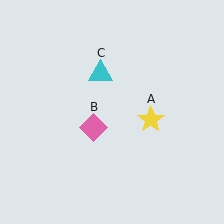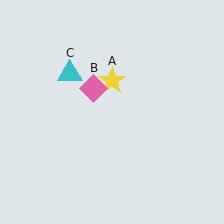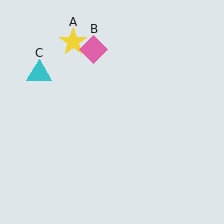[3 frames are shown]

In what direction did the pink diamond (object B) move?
The pink diamond (object B) moved up.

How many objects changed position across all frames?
3 objects changed position: yellow star (object A), pink diamond (object B), cyan triangle (object C).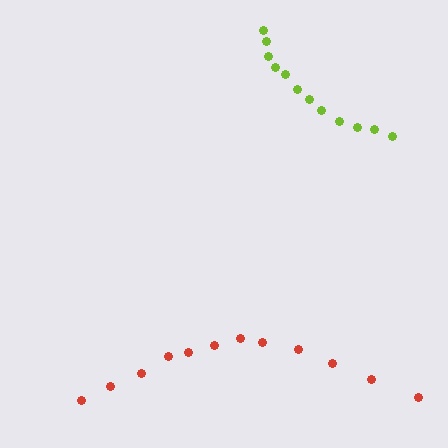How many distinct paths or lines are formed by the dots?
There are 2 distinct paths.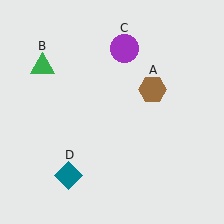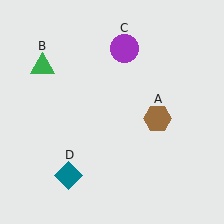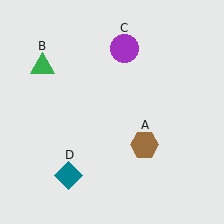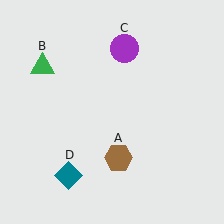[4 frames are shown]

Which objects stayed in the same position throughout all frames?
Green triangle (object B) and purple circle (object C) and teal diamond (object D) remained stationary.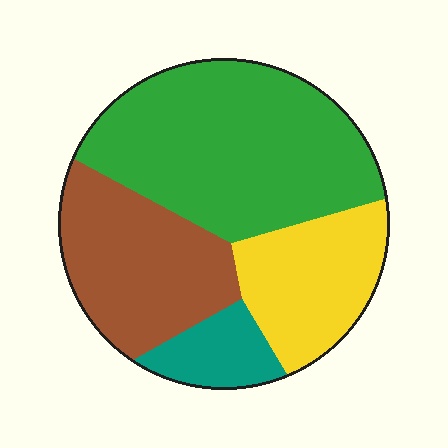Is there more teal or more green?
Green.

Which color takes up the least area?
Teal, at roughly 10%.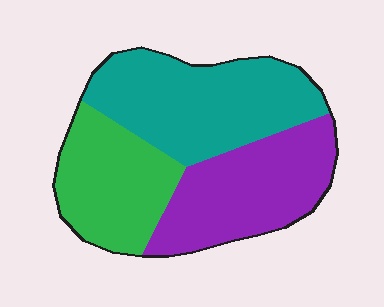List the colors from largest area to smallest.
From largest to smallest: teal, purple, green.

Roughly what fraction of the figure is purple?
Purple takes up about one third (1/3) of the figure.